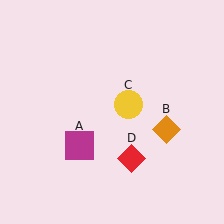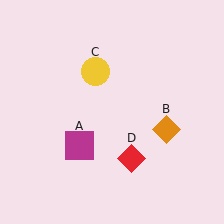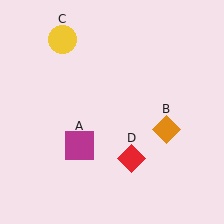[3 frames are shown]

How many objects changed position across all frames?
1 object changed position: yellow circle (object C).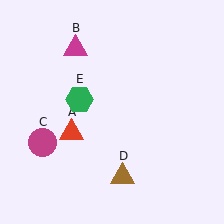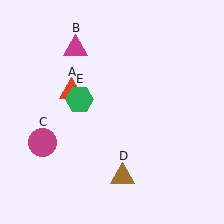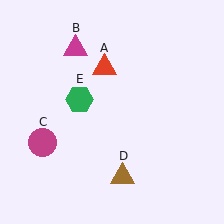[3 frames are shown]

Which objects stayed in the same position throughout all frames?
Magenta triangle (object B) and magenta circle (object C) and brown triangle (object D) and green hexagon (object E) remained stationary.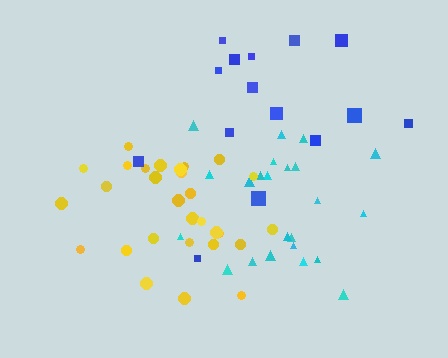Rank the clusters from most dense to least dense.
yellow, cyan, blue.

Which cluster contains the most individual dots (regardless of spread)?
Yellow (29).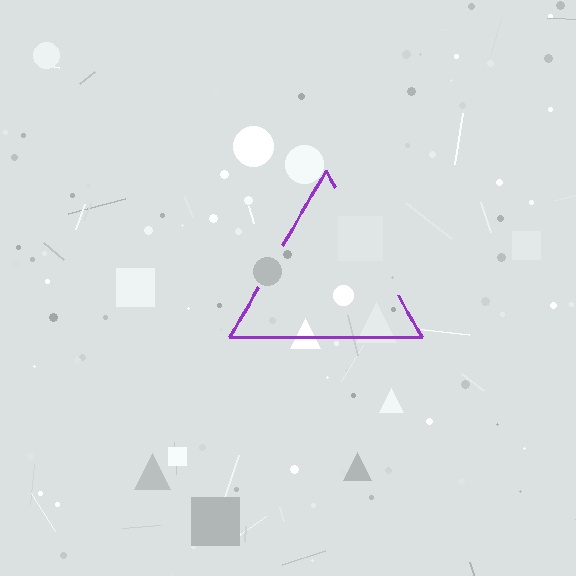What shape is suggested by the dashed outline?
The dashed outline suggests a triangle.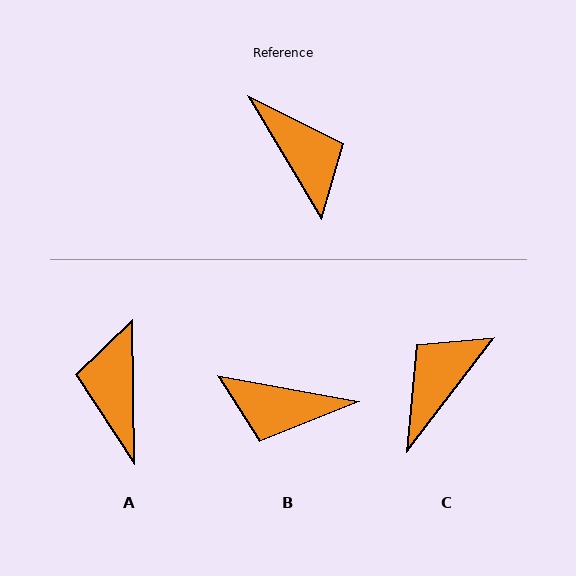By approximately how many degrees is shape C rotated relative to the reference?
Approximately 111 degrees counter-clockwise.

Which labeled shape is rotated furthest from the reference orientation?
A, about 150 degrees away.